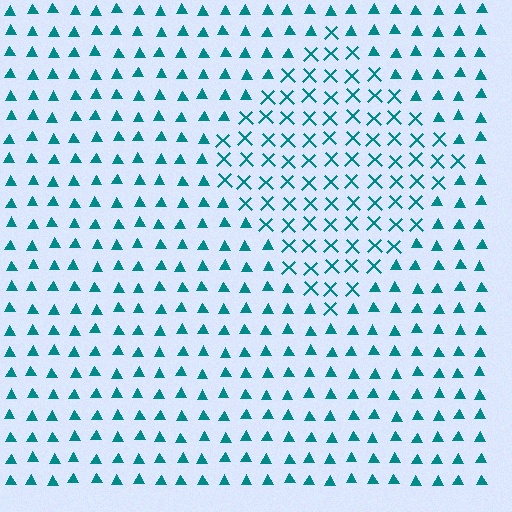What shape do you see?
I see a diamond.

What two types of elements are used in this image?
The image uses X marks inside the diamond region and triangles outside it.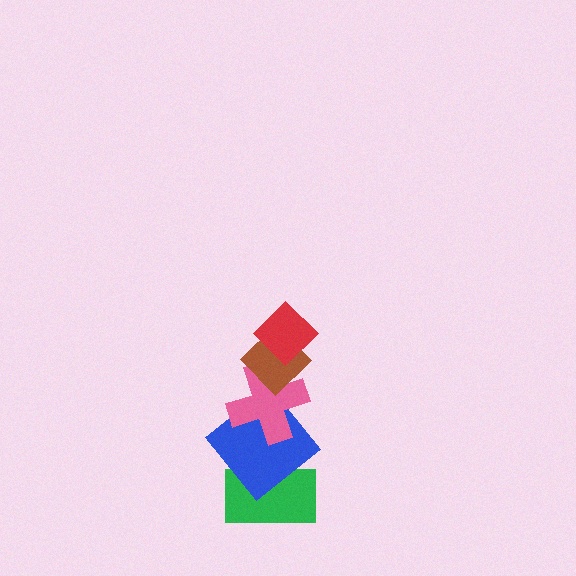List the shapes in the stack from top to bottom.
From top to bottom: the red diamond, the brown diamond, the pink cross, the blue diamond, the green rectangle.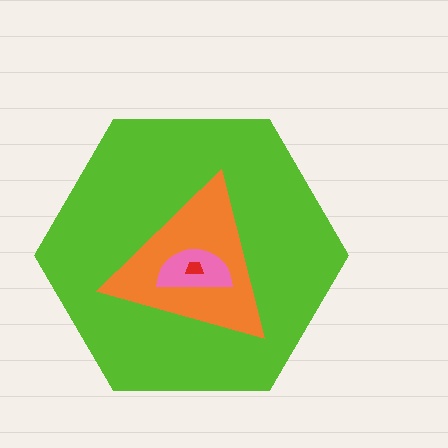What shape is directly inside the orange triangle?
The pink semicircle.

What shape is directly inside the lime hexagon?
The orange triangle.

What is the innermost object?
The red trapezoid.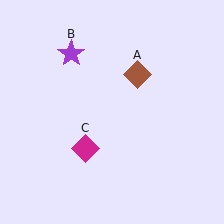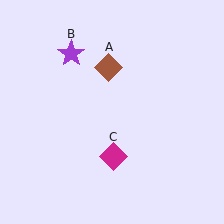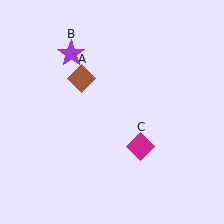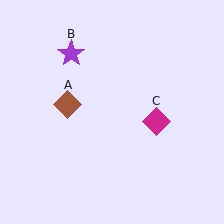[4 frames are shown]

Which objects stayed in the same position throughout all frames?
Purple star (object B) remained stationary.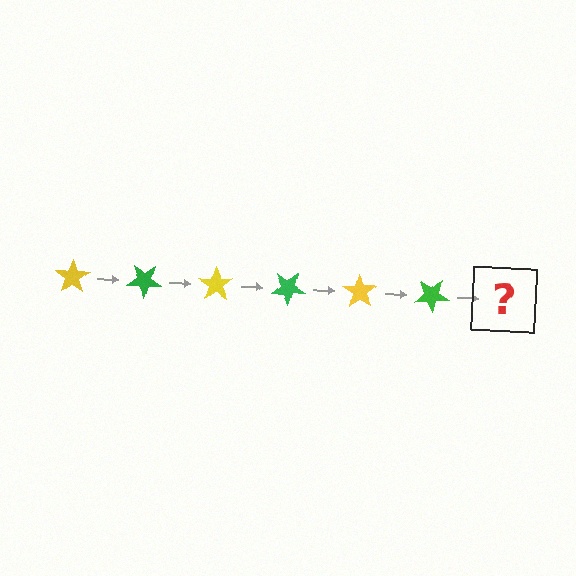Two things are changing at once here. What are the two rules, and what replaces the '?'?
The two rules are that it rotates 35 degrees each step and the color cycles through yellow and green. The '?' should be a yellow star, rotated 210 degrees from the start.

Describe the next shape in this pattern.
It should be a yellow star, rotated 210 degrees from the start.